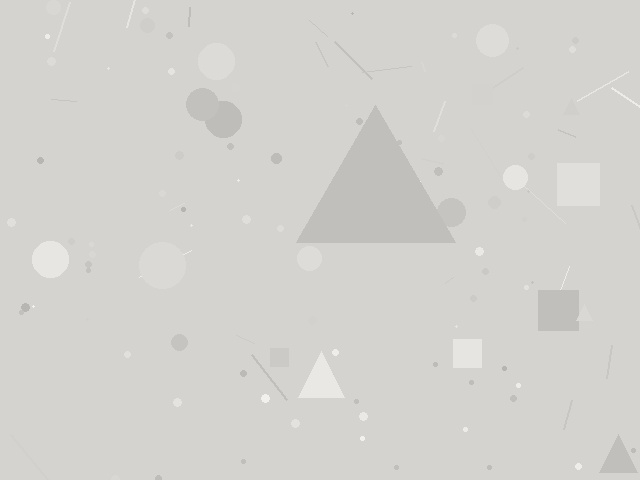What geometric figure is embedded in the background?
A triangle is embedded in the background.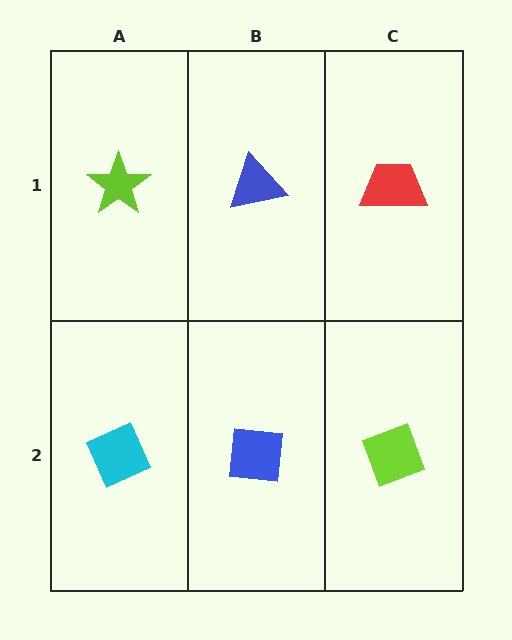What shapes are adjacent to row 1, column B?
A blue square (row 2, column B), a lime star (row 1, column A), a red trapezoid (row 1, column C).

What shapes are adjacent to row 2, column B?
A blue triangle (row 1, column B), a cyan diamond (row 2, column A), a lime diamond (row 2, column C).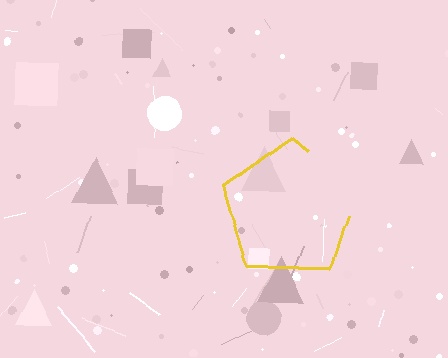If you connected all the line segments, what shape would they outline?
They would outline a pentagon.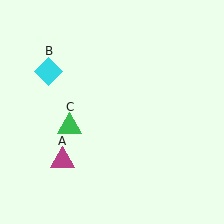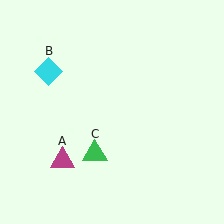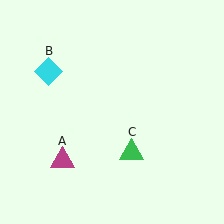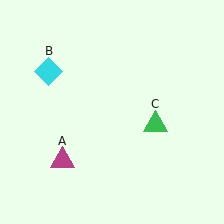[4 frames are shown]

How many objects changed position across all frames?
1 object changed position: green triangle (object C).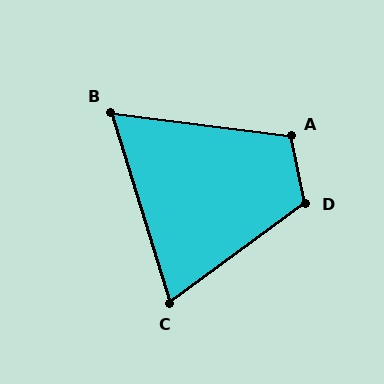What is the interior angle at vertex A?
Approximately 109 degrees (obtuse).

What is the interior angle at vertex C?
Approximately 71 degrees (acute).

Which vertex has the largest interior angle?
D, at approximately 114 degrees.